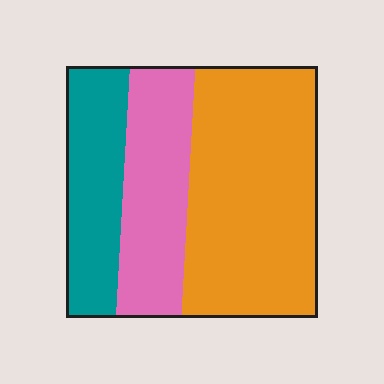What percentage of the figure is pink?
Pink covers around 25% of the figure.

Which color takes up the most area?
Orange, at roughly 50%.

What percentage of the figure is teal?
Teal covers about 25% of the figure.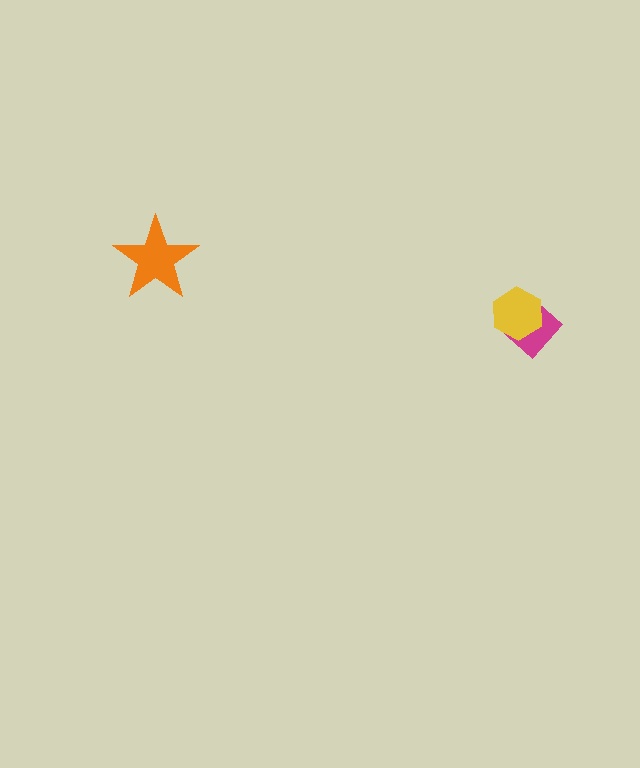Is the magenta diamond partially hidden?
Yes, it is partially covered by another shape.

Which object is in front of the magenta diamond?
The yellow hexagon is in front of the magenta diamond.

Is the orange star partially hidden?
No, no other shape covers it.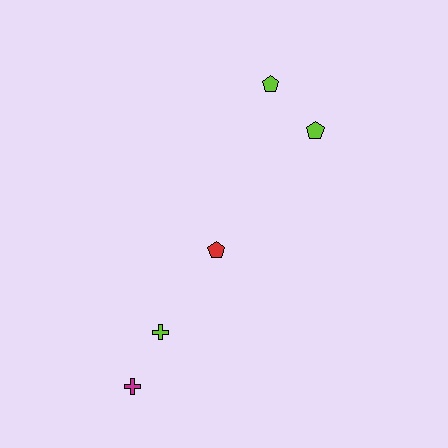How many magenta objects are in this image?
There is 1 magenta object.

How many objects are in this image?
There are 5 objects.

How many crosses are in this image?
There are 2 crosses.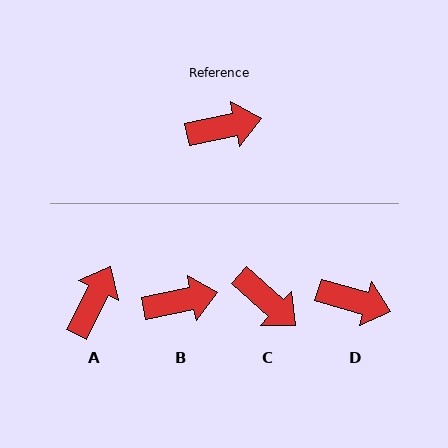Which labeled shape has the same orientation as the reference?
B.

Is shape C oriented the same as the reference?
No, it is off by about 54 degrees.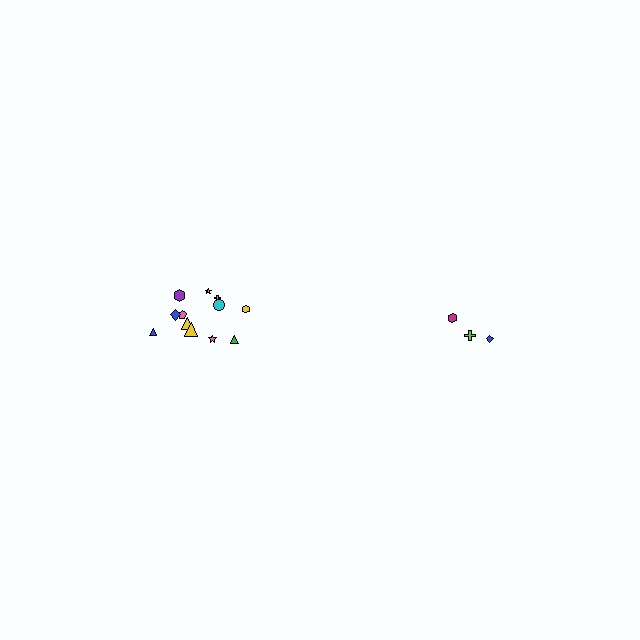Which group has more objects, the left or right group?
The left group.